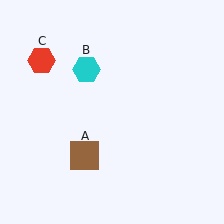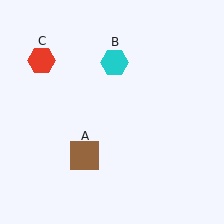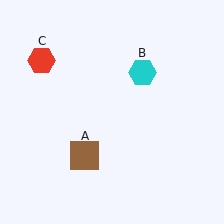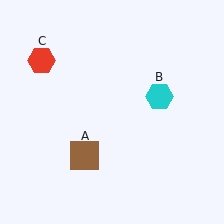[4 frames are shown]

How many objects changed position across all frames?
1 object changed position: cyan hexagon (object B).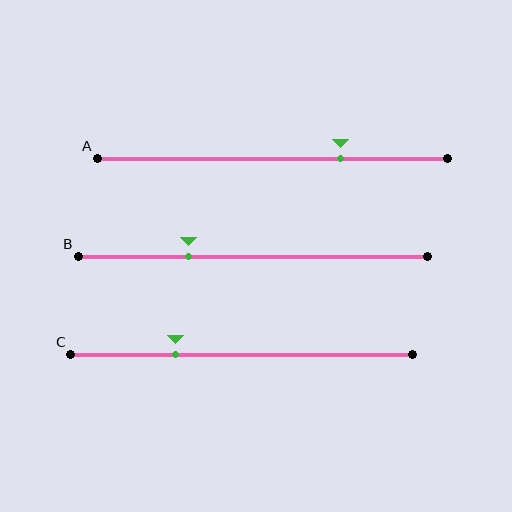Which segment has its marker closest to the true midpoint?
Segment B has its marker closest to the true midpoint.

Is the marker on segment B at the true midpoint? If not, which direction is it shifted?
No, the marker on segment B is shifted to the left by about 18% of the segment length.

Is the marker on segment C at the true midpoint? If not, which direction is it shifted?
No, the marker on segment C is shifted to the left by about 19% of the segment length.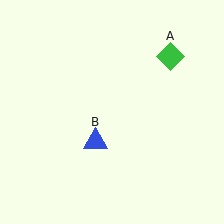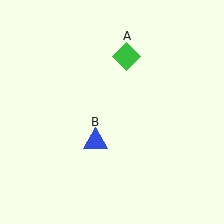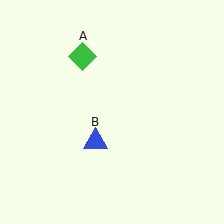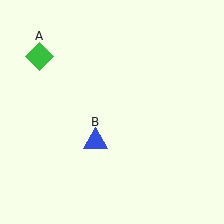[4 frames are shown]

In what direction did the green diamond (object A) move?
The green diamond (object A) moved left.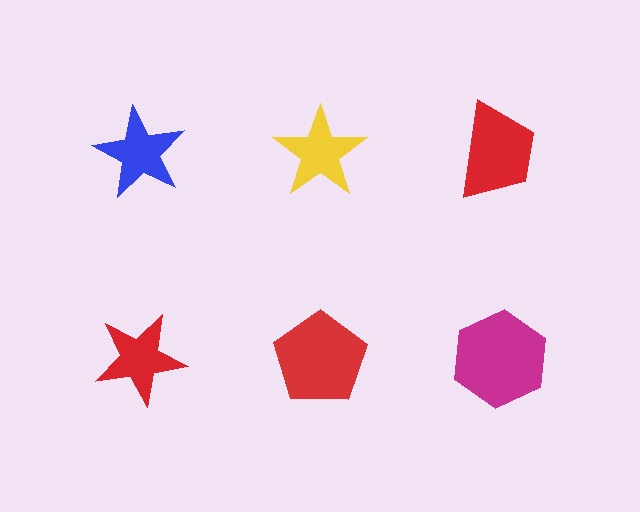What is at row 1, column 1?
A blue star.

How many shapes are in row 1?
3 shapes.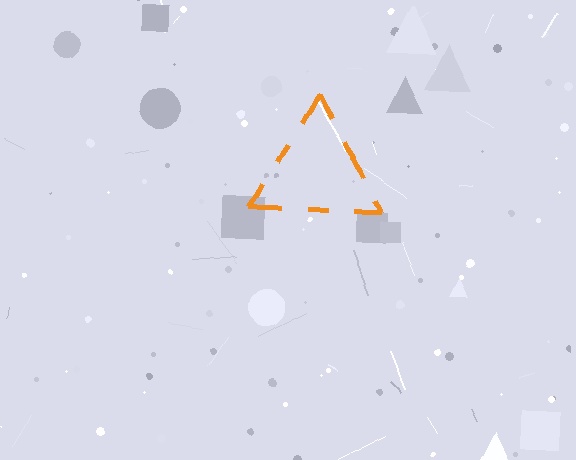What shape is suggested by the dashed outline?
The dashed outline suggests a triangle.